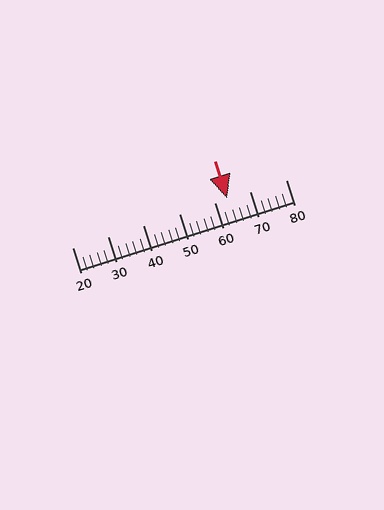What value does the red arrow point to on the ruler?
The red arrow points to approximately 63.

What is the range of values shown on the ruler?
The ruler shows values from 20 to 80.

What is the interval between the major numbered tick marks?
The major tick marks are spaced 10 units apart.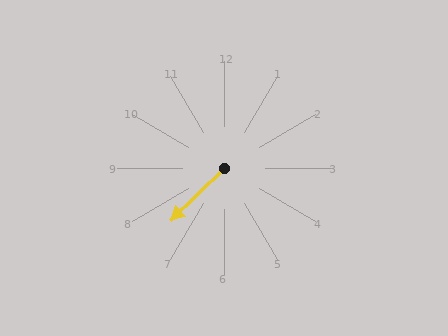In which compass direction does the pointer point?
Southwest.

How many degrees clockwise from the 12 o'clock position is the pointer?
Approximately 225 degrees.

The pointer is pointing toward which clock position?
Roughly 8 o'clock.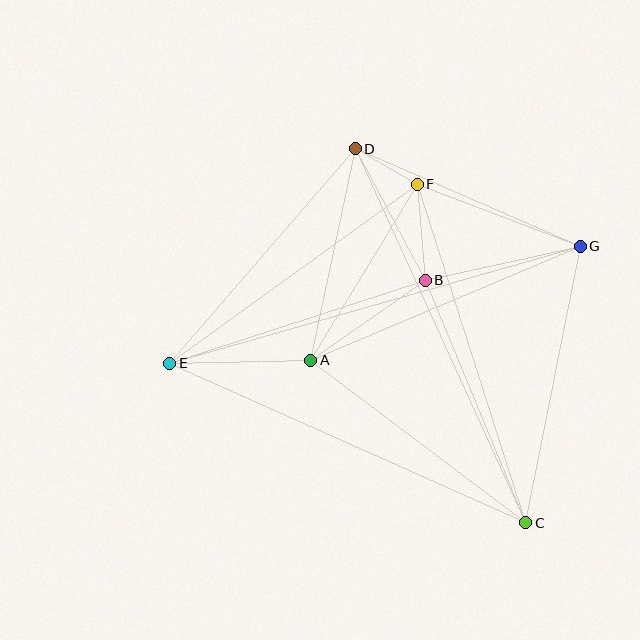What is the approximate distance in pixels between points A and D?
The distance between A and D is approximately 216 pixels.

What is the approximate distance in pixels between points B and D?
The distance between B and D is approximately 149 pixels.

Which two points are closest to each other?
Points D and F are closest to each other.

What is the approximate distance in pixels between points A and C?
The distance between A and C is approximately 270 pixels.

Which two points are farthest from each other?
Points E and G are farthest from each other.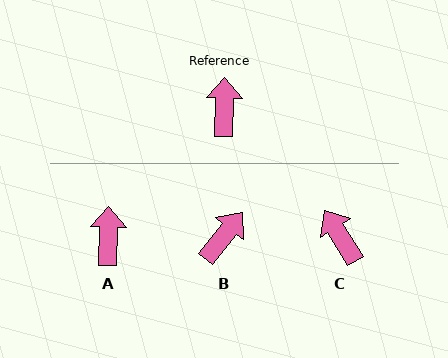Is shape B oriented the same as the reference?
No, it is off by about 36 degrees.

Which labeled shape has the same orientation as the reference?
A.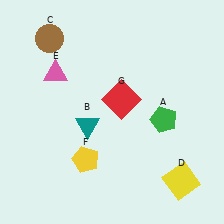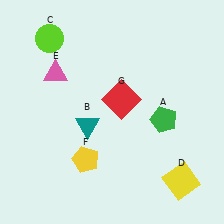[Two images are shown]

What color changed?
The circle (C) changed from brown in Image 1 to lime in Image 2.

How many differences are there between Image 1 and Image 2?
There is 1 difference between the two images.